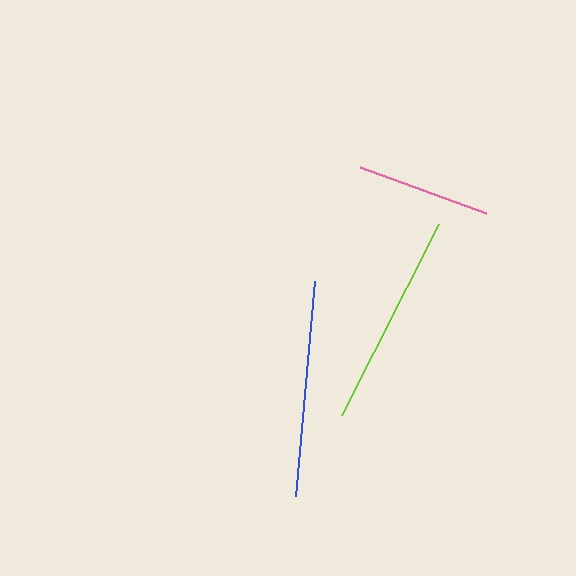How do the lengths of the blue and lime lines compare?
The blue and lime lines are approximately the same length.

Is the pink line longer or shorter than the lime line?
The lime line is longer than the pink line.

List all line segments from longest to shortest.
From longest to shortest: blue, lime, pink.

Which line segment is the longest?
The blue line is the longest at approximately 216 pixels.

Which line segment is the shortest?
The pink line is the shortest at approximately 134 pixels.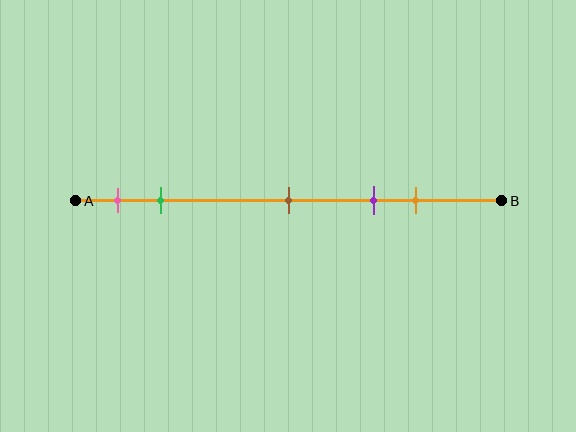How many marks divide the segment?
There are 5 marks dividing the segment.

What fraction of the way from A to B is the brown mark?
The brown mark is approximately 50% (0.5) of the way from A to B.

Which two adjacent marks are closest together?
The pink and green marks are the closest adjacent pair.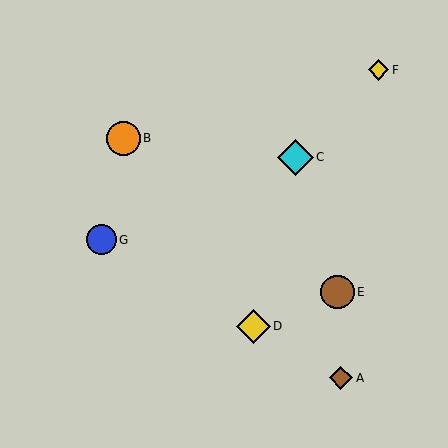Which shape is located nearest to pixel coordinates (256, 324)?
The yellow diamond (labeled D) at (254, 326) is nearest to that location.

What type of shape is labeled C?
Shape C is a cyan diamond.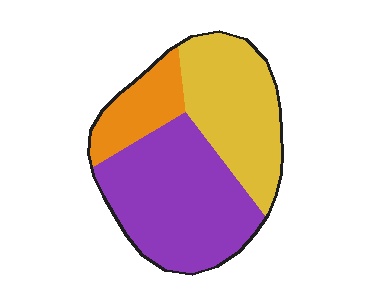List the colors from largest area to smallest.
From largest to smallest: purple, yellow, orange.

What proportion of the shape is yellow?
Yellow takes up about one third (1/3) of the shape.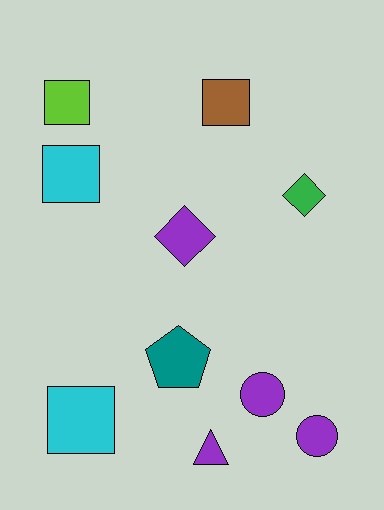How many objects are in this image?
There are 10 objects.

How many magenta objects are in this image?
There are no magenta objects.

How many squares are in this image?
There are 4 squares.